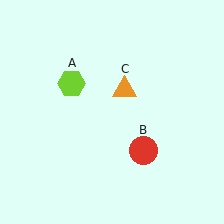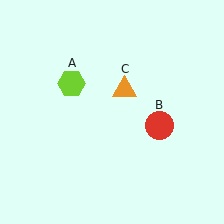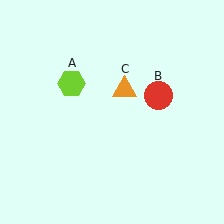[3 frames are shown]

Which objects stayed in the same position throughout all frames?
Lime hexagon (object A) and orange triangle (object C) remained stationary.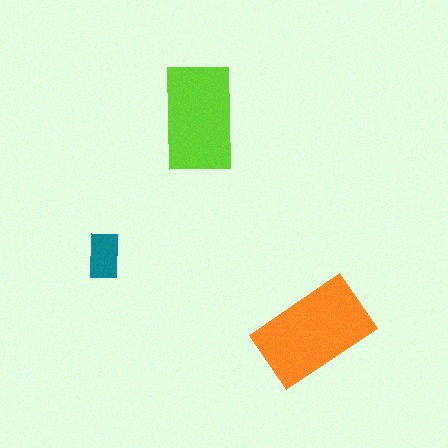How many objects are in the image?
There are 3 objects in the image.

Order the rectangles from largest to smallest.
the orange one, the lime one, the teal one.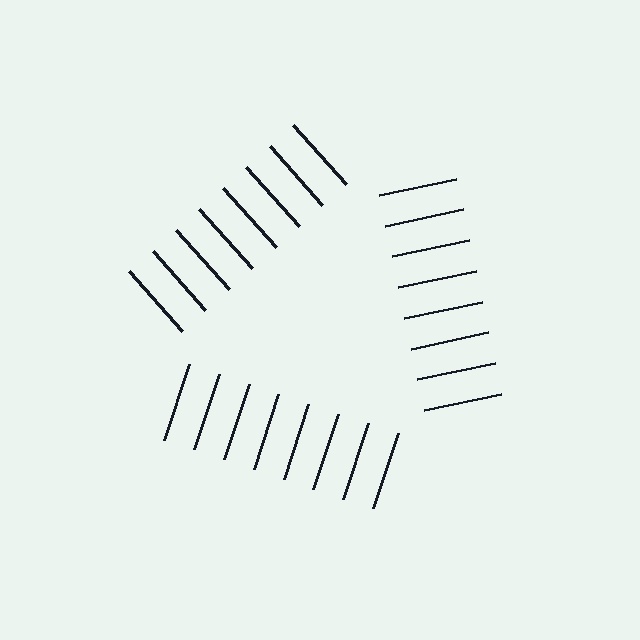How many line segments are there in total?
24 — 8 along each of the 3 edges.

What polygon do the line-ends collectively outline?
An illusory triangle — the line segments terminate on its edges but no continuous stroke is drawn.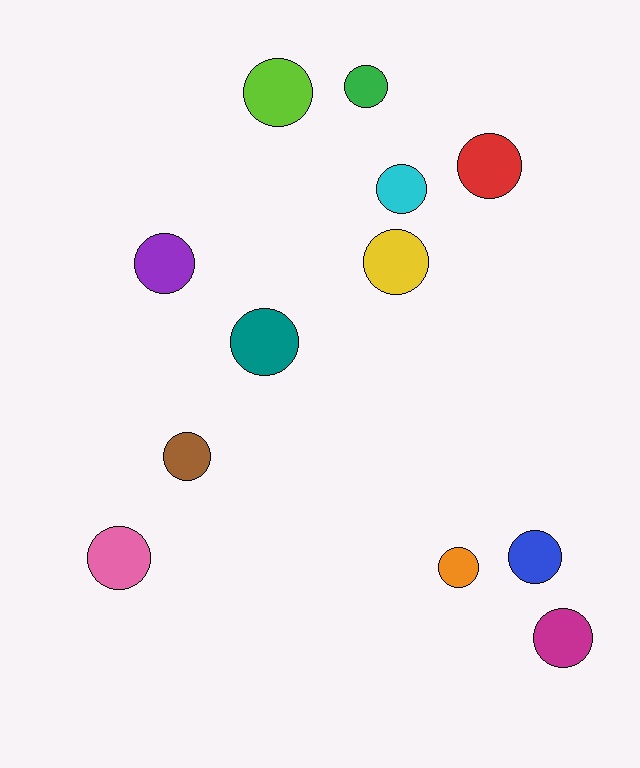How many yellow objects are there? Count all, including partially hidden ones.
There is 1 yellow object.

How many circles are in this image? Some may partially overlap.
There are 12 circles.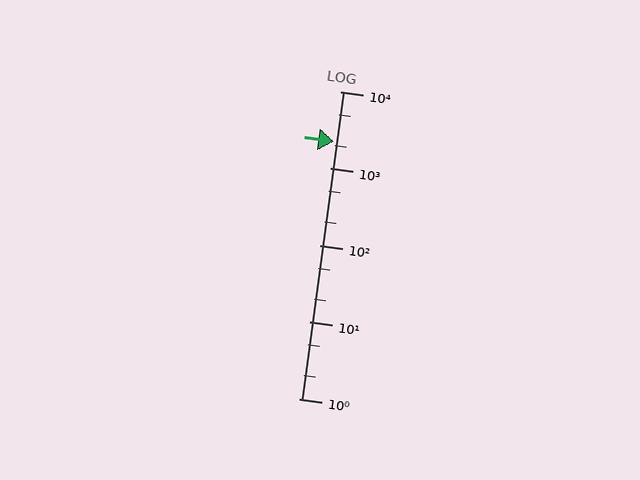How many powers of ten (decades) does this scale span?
The scale spans 4 decades, from 1 to 10000.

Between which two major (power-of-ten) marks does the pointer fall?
The pointer is between 1000 and 10000.